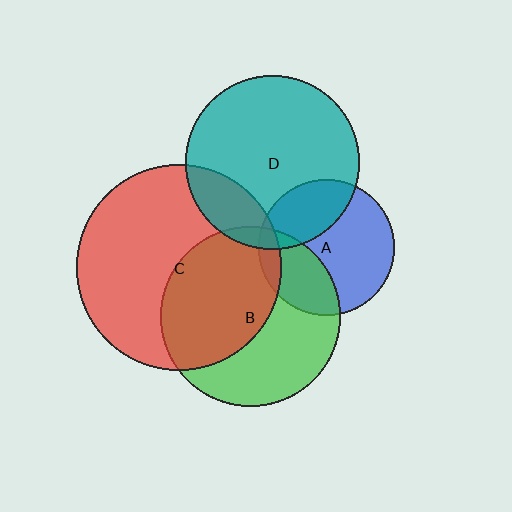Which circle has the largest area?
Circle C (red).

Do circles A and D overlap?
Yes.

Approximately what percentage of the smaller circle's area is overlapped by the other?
Approximately 30%.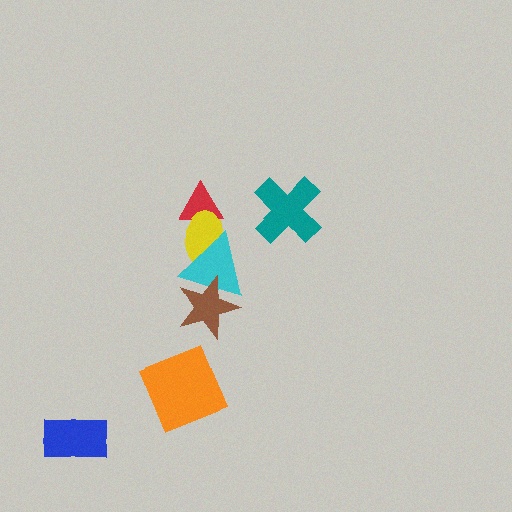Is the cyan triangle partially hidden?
Yes, it is partially covered by another shape.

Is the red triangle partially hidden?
Yes, it is partially covered by another shape.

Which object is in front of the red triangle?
The yellow ellipse is in front of the red triangle.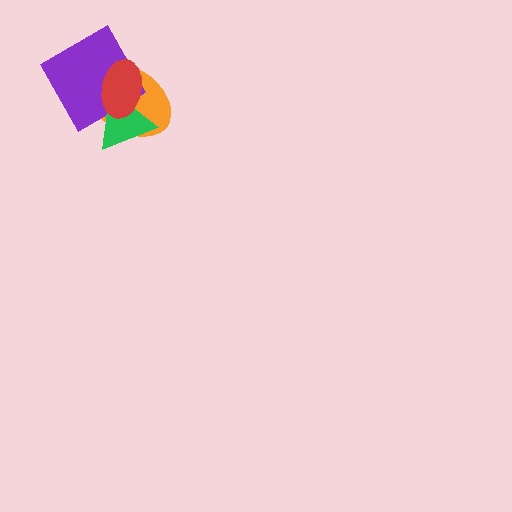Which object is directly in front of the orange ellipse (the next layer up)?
The purple square is directly in front of the orange ellipse.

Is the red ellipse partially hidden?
No, no other shape covers it.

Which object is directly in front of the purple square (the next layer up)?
The green triangle is directly in front of the purple square.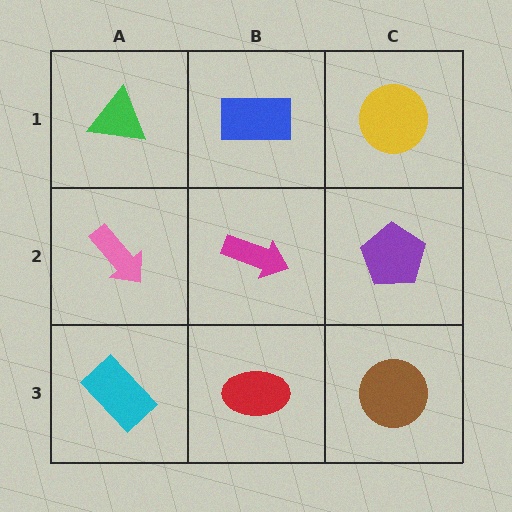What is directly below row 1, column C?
A purple pentagon.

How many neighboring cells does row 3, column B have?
3.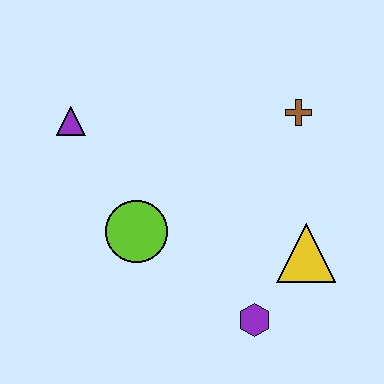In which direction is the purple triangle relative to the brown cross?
The purple triangle is to the left of the brown cross.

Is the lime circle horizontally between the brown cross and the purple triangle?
Yes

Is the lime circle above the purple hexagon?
Yes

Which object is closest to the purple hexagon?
The yellow triangle is closest to the purple hexagon.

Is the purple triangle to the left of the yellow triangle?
Yes